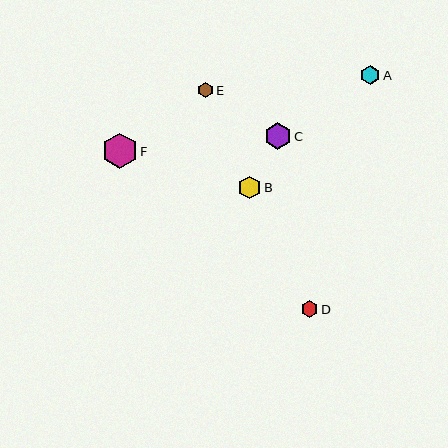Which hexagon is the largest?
Hexagon F is the largest with a size of approximately 35 pixels.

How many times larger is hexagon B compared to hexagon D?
Hexagon B is approximately 1.3 times the size of hexagon D.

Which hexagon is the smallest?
Hexagon E is the smallest with a size of approximately 16 pixels.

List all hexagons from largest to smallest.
From largest to smallest: F, C, B, A, D, E.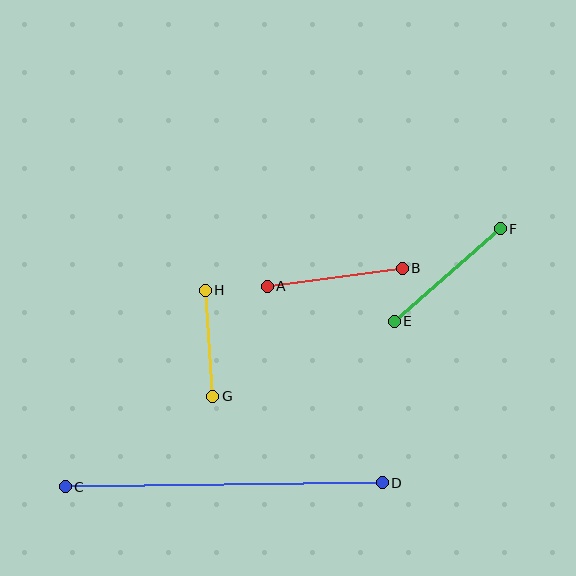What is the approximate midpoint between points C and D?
The midpoint is at approximately (224, 485) pixels.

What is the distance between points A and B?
The distance is approximately 136 pixels.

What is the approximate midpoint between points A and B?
The midpoint is at approximately (335, 277) pixels.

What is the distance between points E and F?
The distance is approximately 141 pixels.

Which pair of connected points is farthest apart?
Points C and D are farthest apart.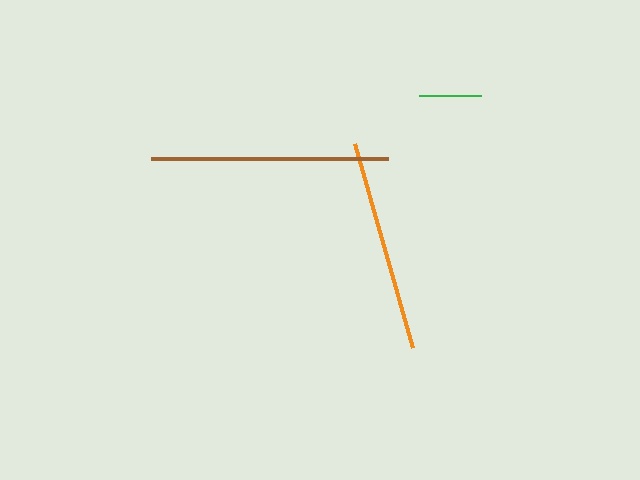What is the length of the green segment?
The green segment is approximately 62 pixels long.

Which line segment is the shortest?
The green line is the shortest at approximately 62 pixels.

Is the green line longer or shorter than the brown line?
The brown line is longer than the green line.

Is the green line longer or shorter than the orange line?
The orange line is longer than the green line.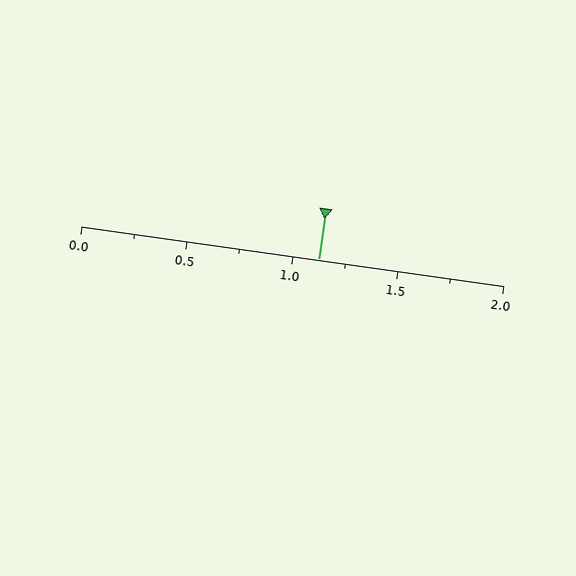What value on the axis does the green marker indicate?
The marker indicates approximately 1.12.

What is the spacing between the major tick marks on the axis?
The major ticks are spaced 0.5 apart.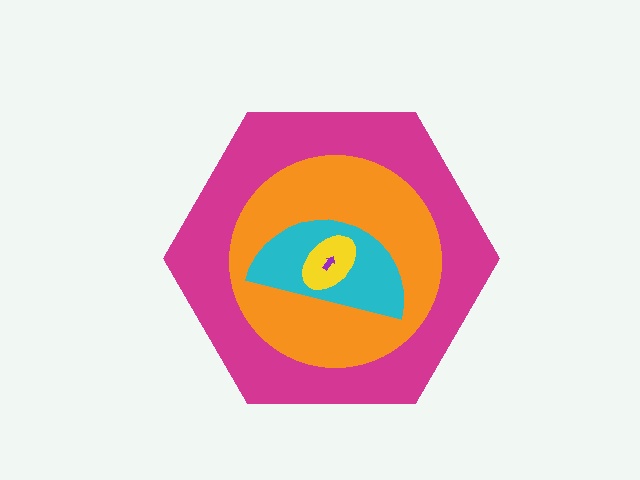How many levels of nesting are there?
5.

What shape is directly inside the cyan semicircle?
The yellow ellipse.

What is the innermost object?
The purple arrow.